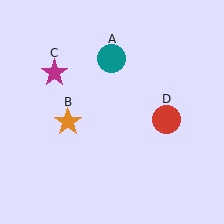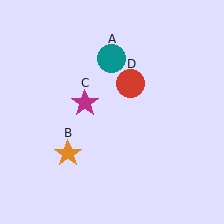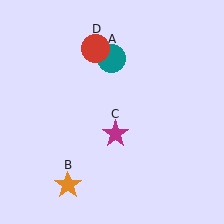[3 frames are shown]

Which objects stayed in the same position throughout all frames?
Teal circle (object A) remained stationary.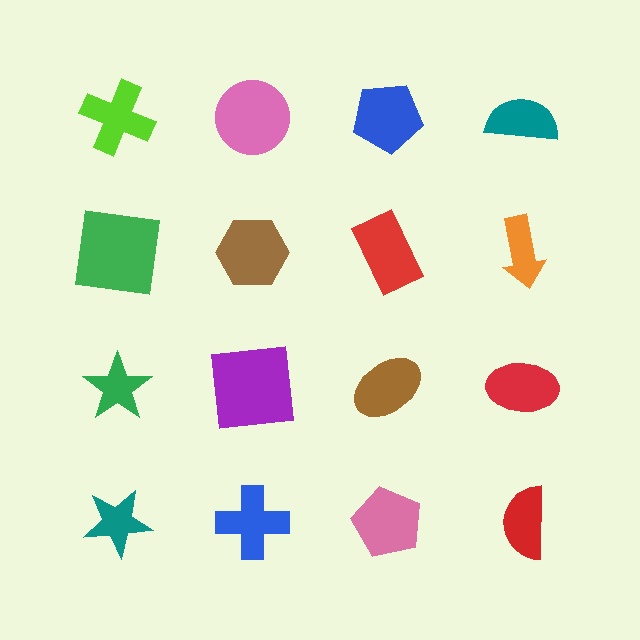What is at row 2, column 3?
A red rectangle.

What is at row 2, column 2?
A brown hexagon.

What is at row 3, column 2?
A purple square.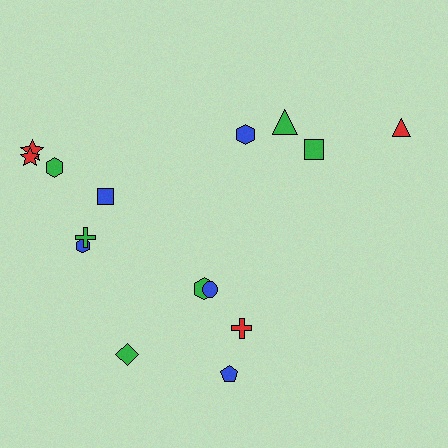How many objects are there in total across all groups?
There are 15 objects.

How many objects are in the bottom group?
There are 5 objects.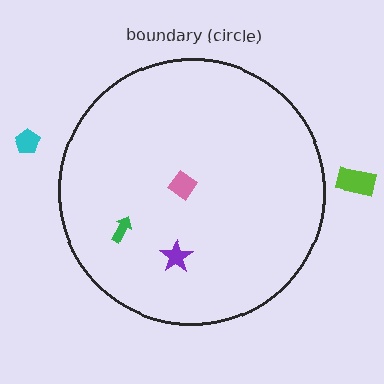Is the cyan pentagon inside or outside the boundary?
Outside.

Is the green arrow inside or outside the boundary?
Inside.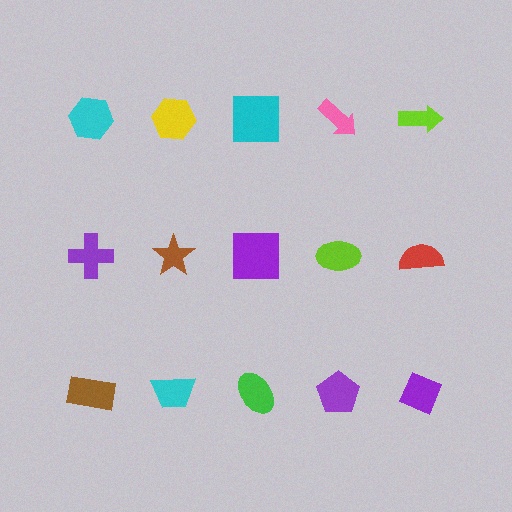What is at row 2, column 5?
A red semicircle.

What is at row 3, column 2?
A cyan trapezoid.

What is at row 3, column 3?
A green ellipse.